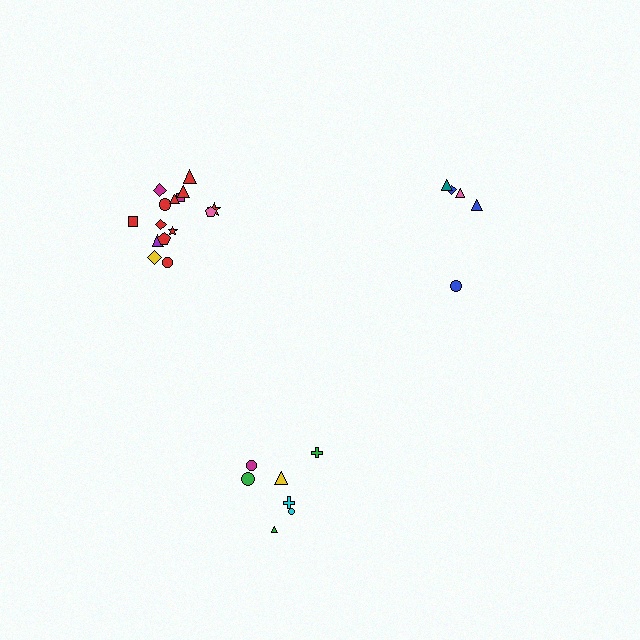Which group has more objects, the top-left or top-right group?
The top-left group.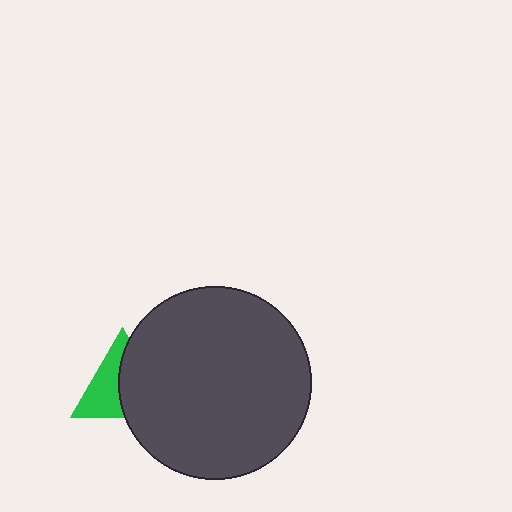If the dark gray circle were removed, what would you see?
You would see the complete green triangle.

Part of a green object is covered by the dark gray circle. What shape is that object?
It is a triangle.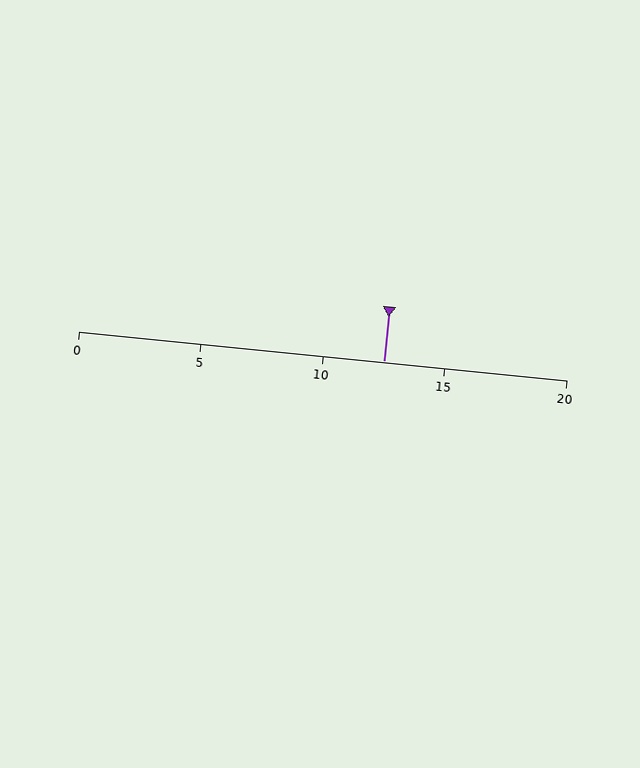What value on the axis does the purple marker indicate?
The marker indicates approximately 12.5.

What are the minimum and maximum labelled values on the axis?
The axis runs from 0 to 20.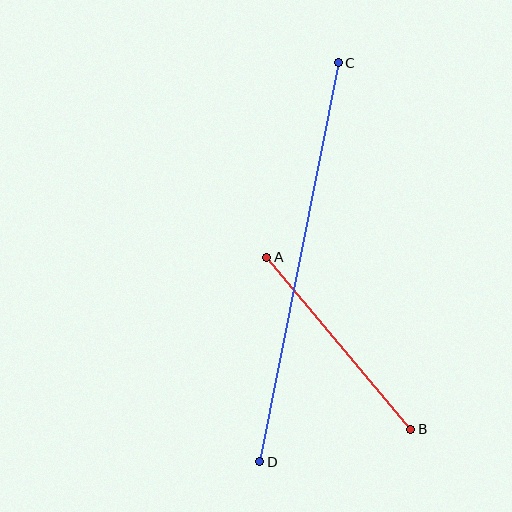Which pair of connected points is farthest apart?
Points C and D are farthest apart.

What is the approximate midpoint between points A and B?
The midpoint is at approximately (339, 343) pixels.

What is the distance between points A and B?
The distance is approximately 224 pixels.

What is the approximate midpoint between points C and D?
The midpoint is at approximately (299, 262) pixels.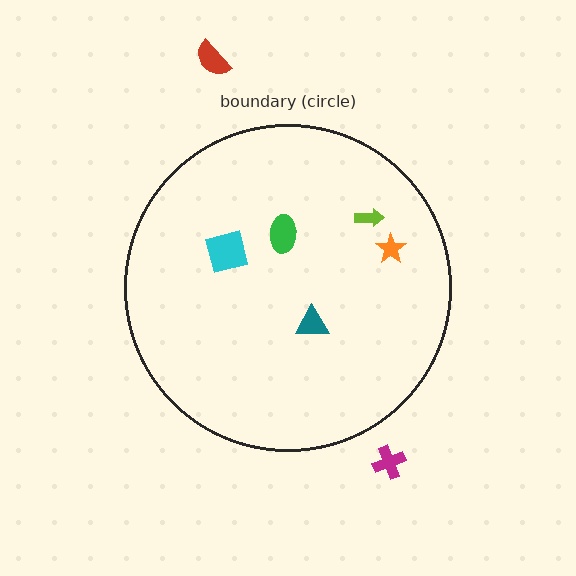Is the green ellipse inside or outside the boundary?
Inside.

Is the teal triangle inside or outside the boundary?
Inside.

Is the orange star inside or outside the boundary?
Inside.